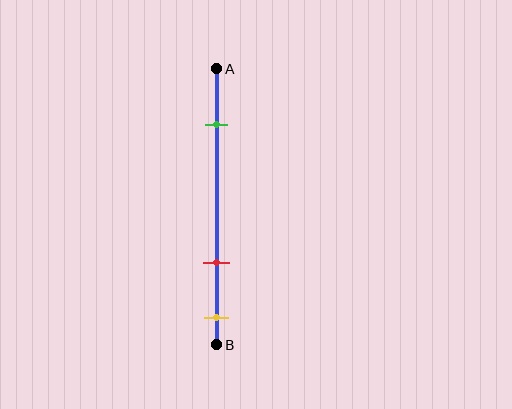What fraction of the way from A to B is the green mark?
The green mark is approximately 20% (0.2) of the way from A to B.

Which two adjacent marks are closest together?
The red and yellow marks are the closest adjacent pair.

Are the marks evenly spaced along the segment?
No, the marks are not evenly spaced.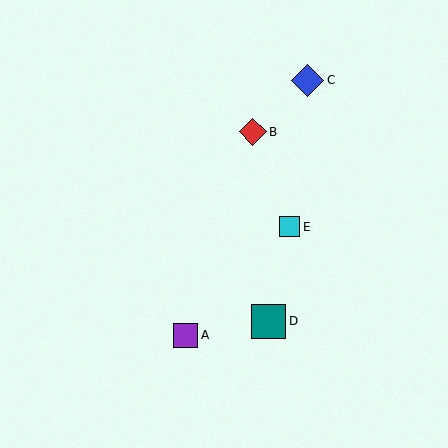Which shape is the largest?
The teal square (labeled D) is the largest.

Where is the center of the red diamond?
The center of the red diamond is at (253, 132).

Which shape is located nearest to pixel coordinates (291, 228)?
The cyan square (labeled E) at (290, 227) is nearest to that location.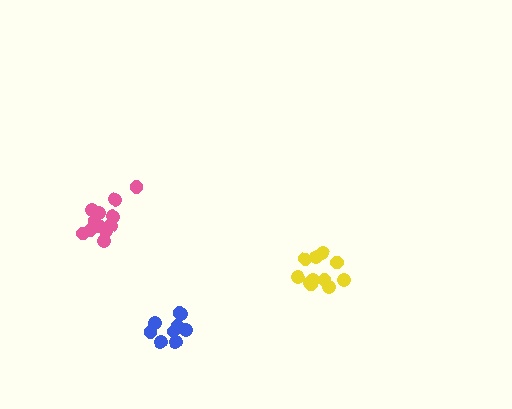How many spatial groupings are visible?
There are 3 spatial groupings.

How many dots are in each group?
Group 1: 11 dots, Group 2: 12 dots, Group 3: 9 dots (32 total).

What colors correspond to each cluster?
The clusters are colored: yellow, pink, blue.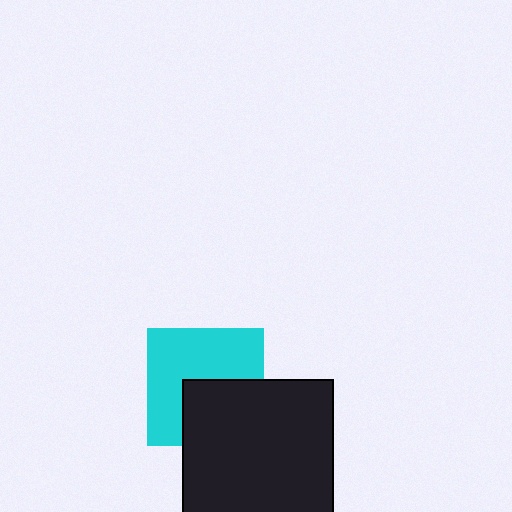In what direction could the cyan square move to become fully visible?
The cyan square could move toward the upper-left. That would shift it out from behind the black rectangle entirely.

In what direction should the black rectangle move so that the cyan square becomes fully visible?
The black rectangle should move toward the lower-right. That is the shortest direction to clear the overlap and leave the cyan square fully visible.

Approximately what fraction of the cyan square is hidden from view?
Roughly 40% of the cyan square is hidden behind the black rectangle.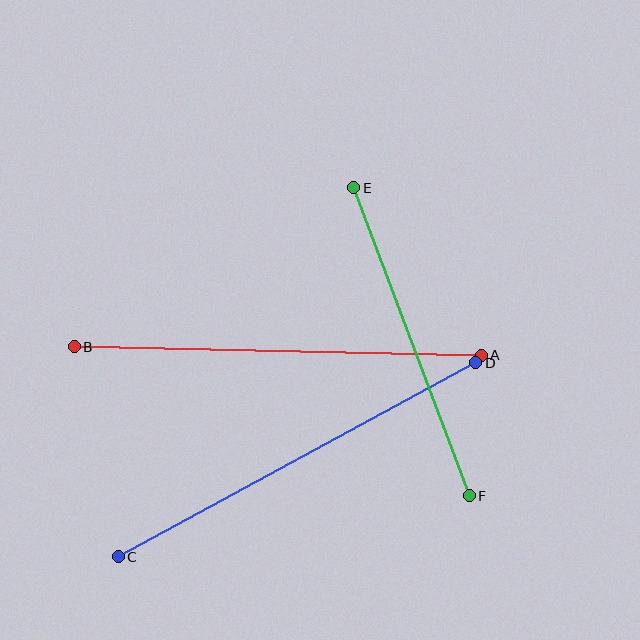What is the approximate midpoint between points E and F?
The midpoint is at approximately (411, 342) pixels.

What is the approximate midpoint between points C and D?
The midpoint is at approximately (297, 460) pixels.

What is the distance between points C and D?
The distance is approximately 407 pixels.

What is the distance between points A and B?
The distance is approximately 407 pixels.